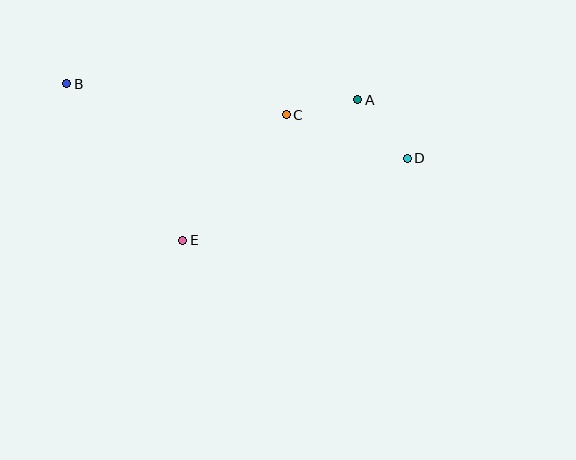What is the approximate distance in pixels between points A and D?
The distance between A and D is approximately 76 pixels.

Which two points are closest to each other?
Points A and C are closest to each other.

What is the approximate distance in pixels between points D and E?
The distance between D and E is approximately 239 pixels.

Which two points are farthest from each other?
Points B and D are farthest from each other.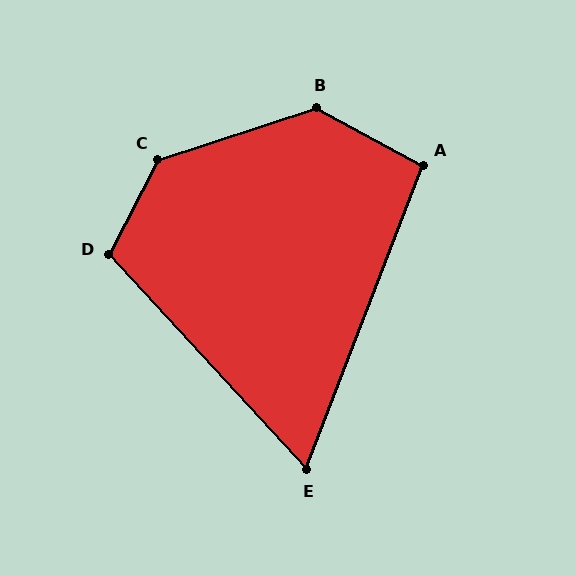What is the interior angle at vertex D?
Approximately 110 degrees (obtuse).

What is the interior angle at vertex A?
Approximately 97 degrees (obtuse).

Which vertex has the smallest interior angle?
E, at approximately 64 degrees.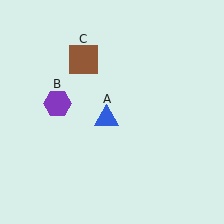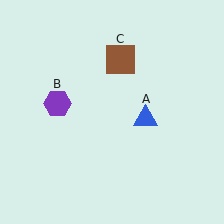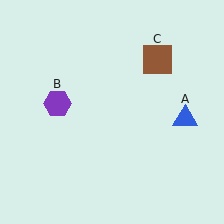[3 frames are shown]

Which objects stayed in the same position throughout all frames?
Purple hexagon (object B) remained stationary.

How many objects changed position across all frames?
2 objects changed position: blue triangle (object A), brown square (object C).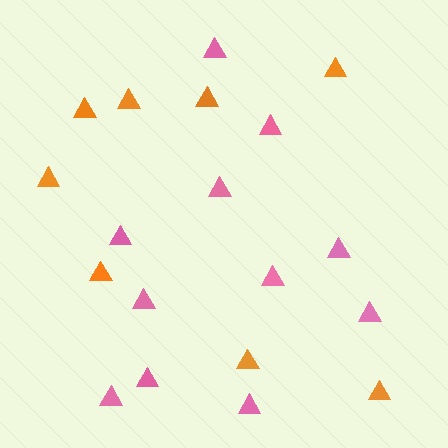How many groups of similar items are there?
There are 2 groups: one group of orange triangles (8) and one group of pink triangles (11).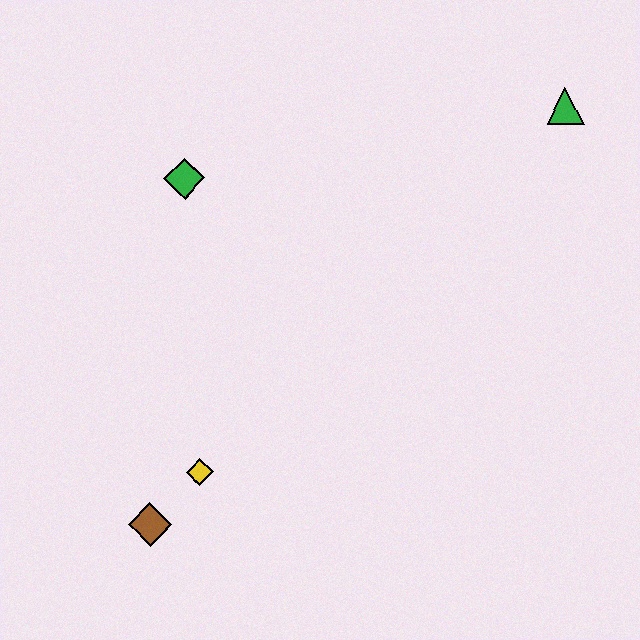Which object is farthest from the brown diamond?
The green triangle is farthest from the brown diamond.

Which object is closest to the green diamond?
The yellow diamond is closest to the green diamond.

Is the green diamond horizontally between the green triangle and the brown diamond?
Yes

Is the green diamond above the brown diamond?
Yes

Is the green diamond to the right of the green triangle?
No